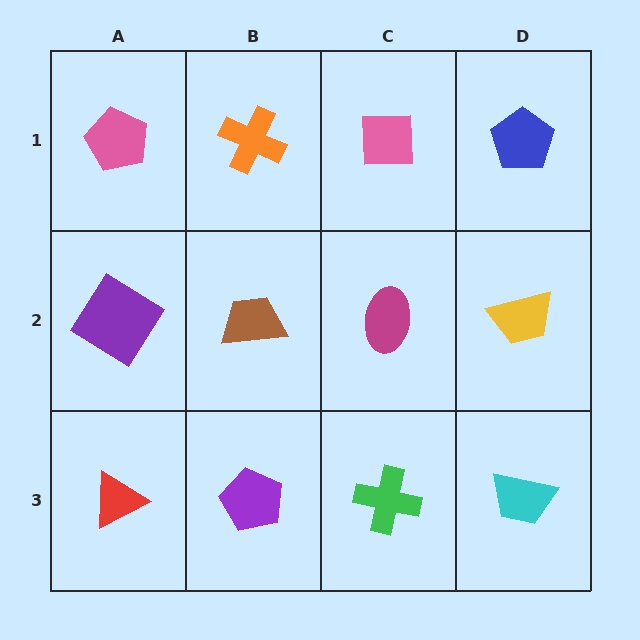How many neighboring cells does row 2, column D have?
3.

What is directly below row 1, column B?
A brown trapezoid.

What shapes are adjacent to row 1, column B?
A brown trapezoid (row 2, column B), a pink pentagon (row 1, column A), a pink square (row 1, column C).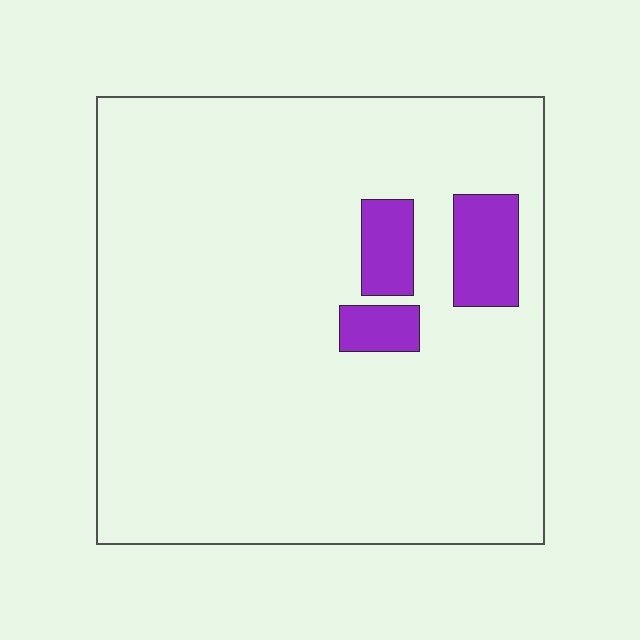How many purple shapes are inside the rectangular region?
3.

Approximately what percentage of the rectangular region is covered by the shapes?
Approximately 10%.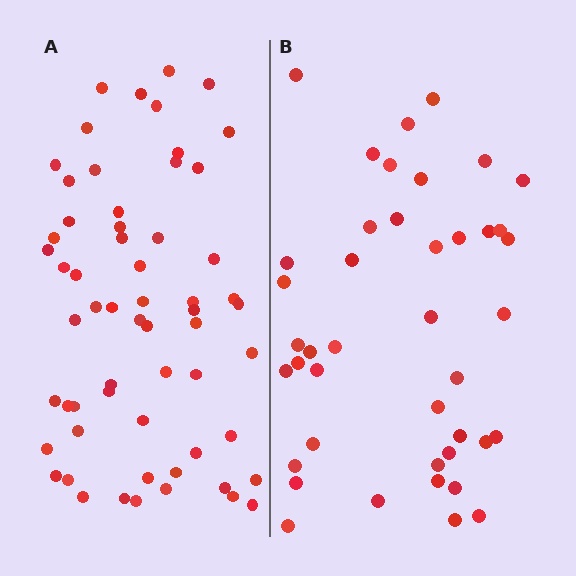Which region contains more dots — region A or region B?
Region A (the left region) has more dots.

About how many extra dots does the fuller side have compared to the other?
Region A has approximately 20 more dots than region B.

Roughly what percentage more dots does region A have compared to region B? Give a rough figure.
About 45% more.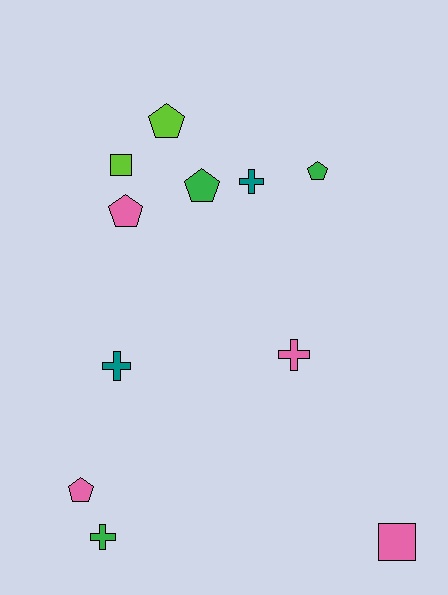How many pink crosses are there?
There is 1 pink cross.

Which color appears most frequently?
Pink, with 4 objects.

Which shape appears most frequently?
Pentagon, with 5 objects.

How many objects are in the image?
There are 11 objects.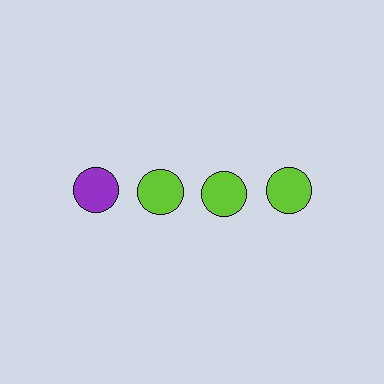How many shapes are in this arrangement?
There are 4 shapes arranged in a grid pattern.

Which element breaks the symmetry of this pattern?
The purple circle in the top row, leftmost column breaks the symmetry. All other shapes are lime circles.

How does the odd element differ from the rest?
It has a different color: purple instead of lime.